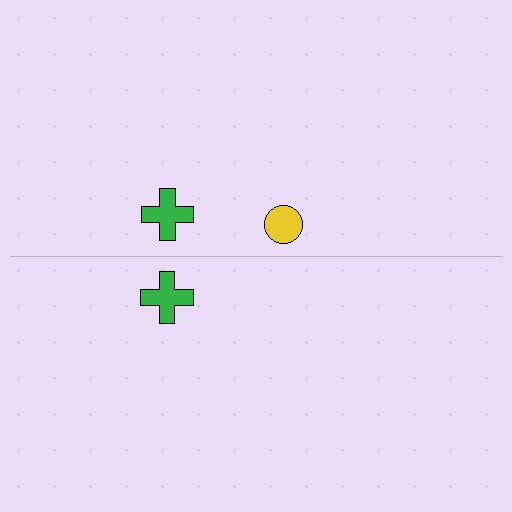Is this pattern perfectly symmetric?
No, the pattern is not perfectly symmetric. A yellow circle is missing from the bottom side.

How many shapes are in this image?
There are 3 shapes in this image.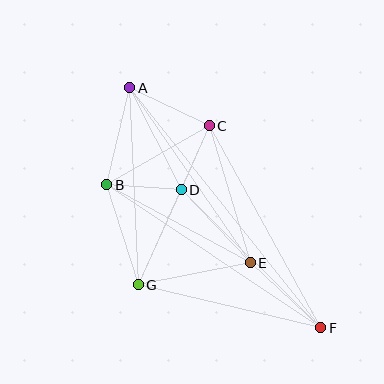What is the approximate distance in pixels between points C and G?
The distance between C and G is approximately 174 pixels.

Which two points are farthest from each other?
Points A and F are farthest from each other.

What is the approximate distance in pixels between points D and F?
The distance between D and F is approximately 196 pixels.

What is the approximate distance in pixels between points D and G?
The distance between D and G is approximately 104 pixels.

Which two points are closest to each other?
Points C and D are closest to each other.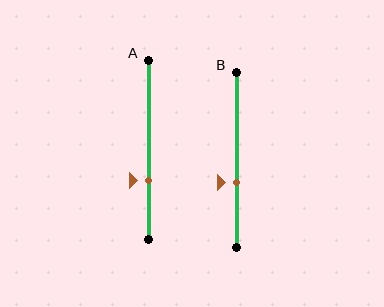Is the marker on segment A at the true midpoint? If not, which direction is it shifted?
No, the marker on segment A is shifted downward by about 17% of the segment length.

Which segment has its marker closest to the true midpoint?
Segment B has its marker closest to the true midpoint.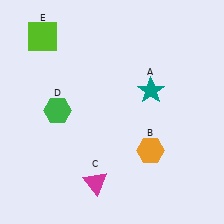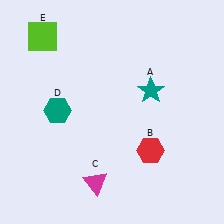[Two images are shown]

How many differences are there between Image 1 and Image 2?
There are 2 differences between the two images.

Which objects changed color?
B changed from orange to red. D changed from green to teal.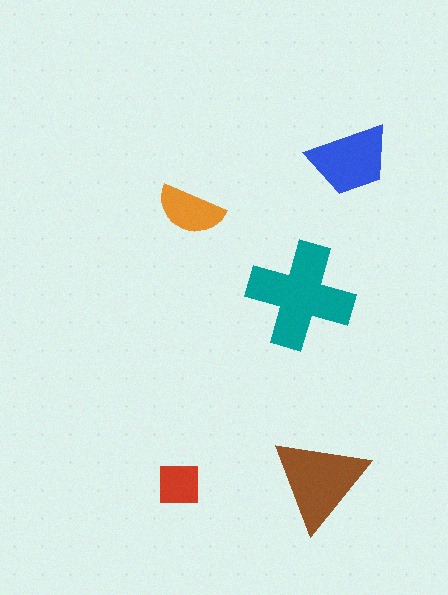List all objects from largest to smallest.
The teal cross, the brown triangle, the blue trapezoid, the orange semicircle, the red square.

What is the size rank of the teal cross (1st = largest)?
1st.